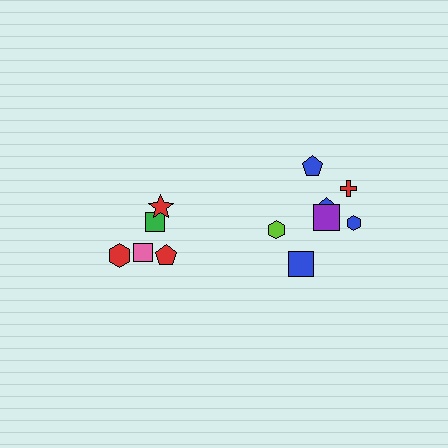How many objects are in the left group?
There are 5 objects.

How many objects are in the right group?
There are 7 objects.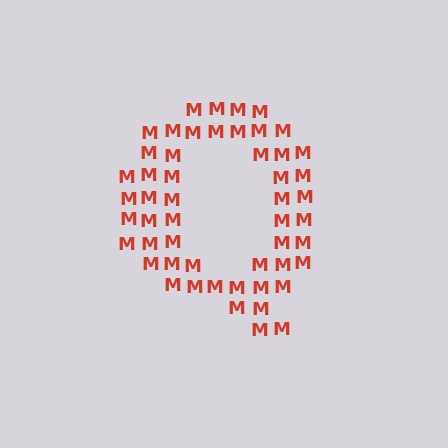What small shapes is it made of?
It is made of small letter M's.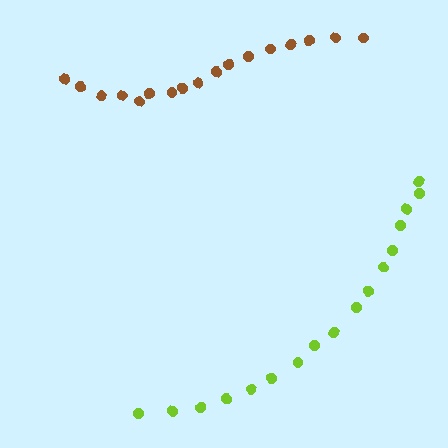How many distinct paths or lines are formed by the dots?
There are 2 distinct paths.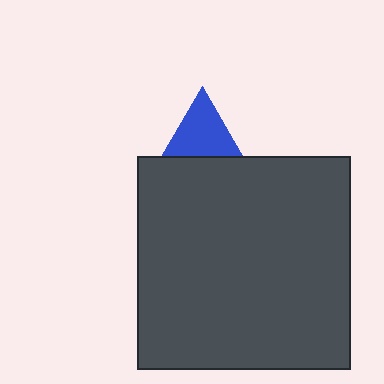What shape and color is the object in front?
The object in front is a dark gray square.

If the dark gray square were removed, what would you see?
You would see the complete blue triangle.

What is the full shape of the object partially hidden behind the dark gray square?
The partially hidden object is a blue triangle.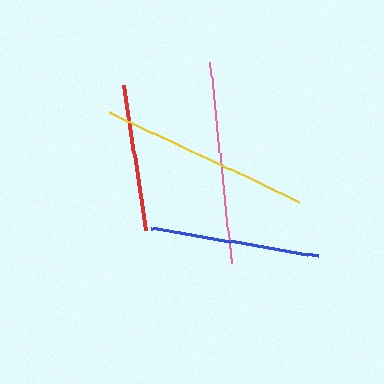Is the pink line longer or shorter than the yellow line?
The yellow line is longer than the pink line.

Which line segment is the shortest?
The red line is the shortest at approximately 147 pixels.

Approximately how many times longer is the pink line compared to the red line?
The pink line is approximately 1.4 times the length of the red line.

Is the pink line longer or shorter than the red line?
The pink line is longer than the red line.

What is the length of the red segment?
The red segment is approximately 147 pixels long.